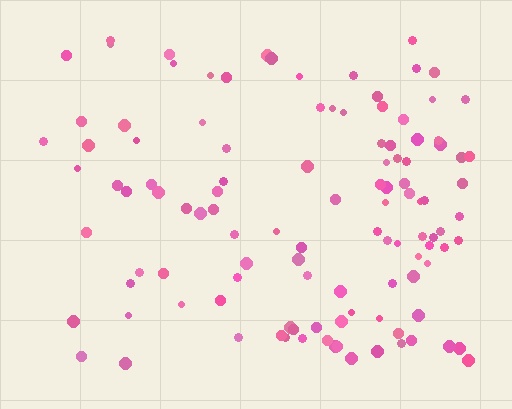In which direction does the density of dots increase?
From left to right, with the right side densest.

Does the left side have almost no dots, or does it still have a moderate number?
Still a moderate number, just noticeably fewer than the right.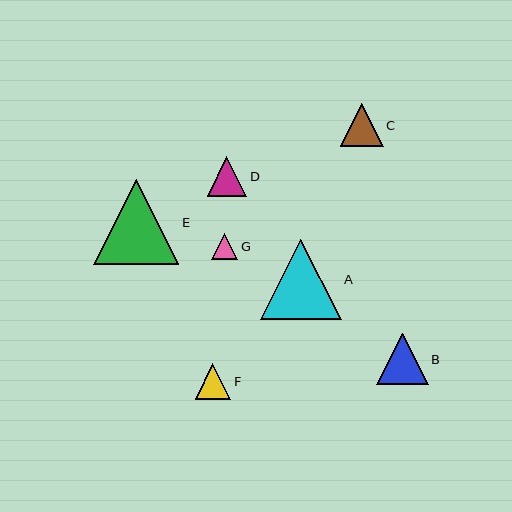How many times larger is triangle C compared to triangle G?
Triangle C is approximately 1.7 times the size of triangle G.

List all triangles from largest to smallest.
From largest to smallest: E, A, B, C, D, F, G.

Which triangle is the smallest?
Triangle G is the smallest with a size of approximately 26 pixels.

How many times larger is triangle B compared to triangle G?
Triangle B is approximately 2.0 times the size of triangle G.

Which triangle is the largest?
Triangle E is the largest with a size of approximately 85 pixels.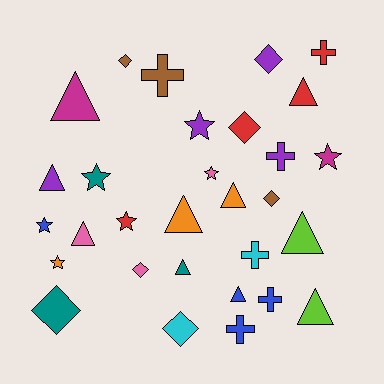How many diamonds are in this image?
There are 7 diamonds.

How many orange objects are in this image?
There are 3 orange objects.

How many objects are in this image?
There are 30 objects.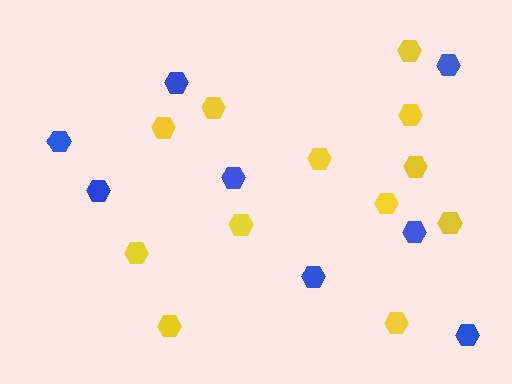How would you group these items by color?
There are 2 groups: one group of blue hexagons (8) and one group of yellow hexagons (12).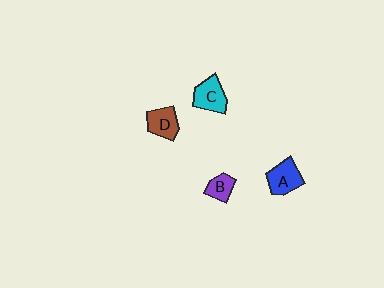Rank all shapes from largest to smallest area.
From largest to smallest: A (blue), C (cyan), D (brown), B (purple).